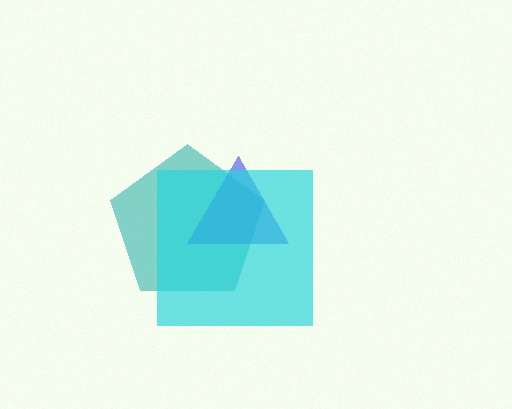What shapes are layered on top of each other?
The layered shapes are: a teal pentagon, a blue triangle, a cyan square.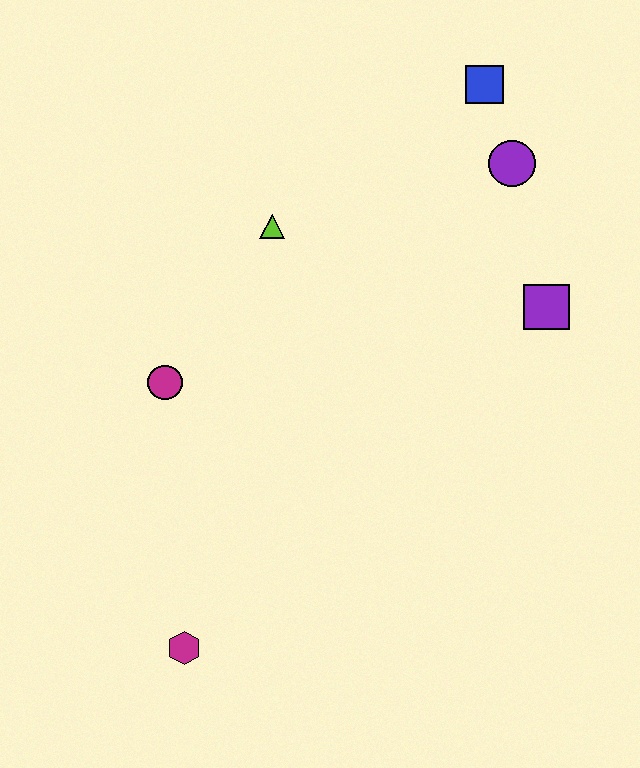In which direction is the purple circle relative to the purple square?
The purple circle is above the purple square.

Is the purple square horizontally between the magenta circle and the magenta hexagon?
No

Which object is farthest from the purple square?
The magenta hexagon is farthest from the purple square.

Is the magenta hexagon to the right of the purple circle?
No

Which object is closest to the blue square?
The purple circle is closest to the blue square.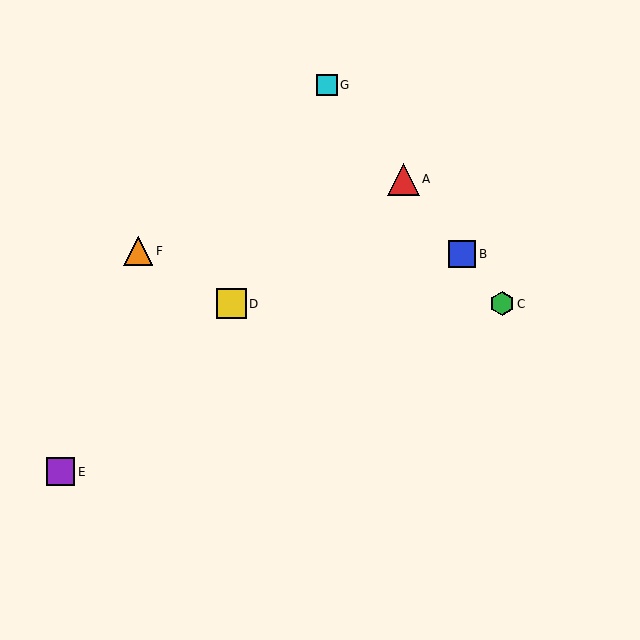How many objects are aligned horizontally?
2 objects (C, D) are aligned horizontally.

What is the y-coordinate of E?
Object E is at y≈472.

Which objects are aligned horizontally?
Objects C, D are aligned horizontally.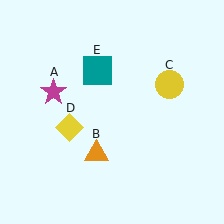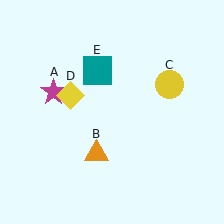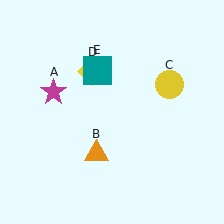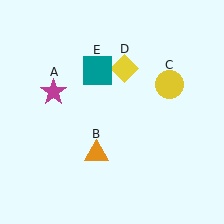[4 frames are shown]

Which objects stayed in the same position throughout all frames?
Magenta star (object A) and orange triangle (object B) and yellow circle (object C) and teal square (object E) remained stationary.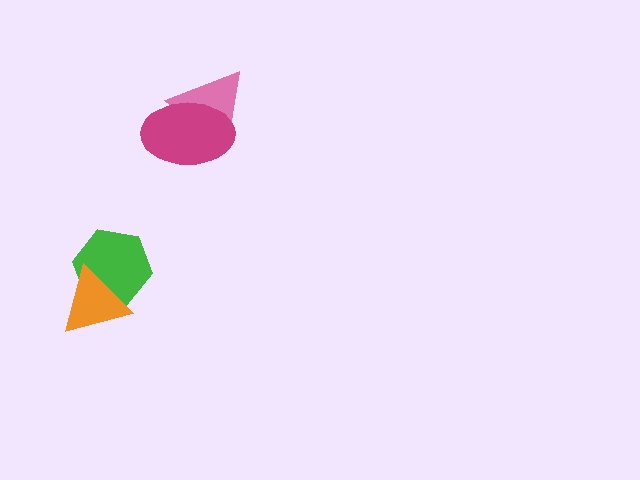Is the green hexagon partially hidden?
Yes, it is partially covered by another shape.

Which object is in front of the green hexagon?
The orange triangle is in front of the green hexagon.